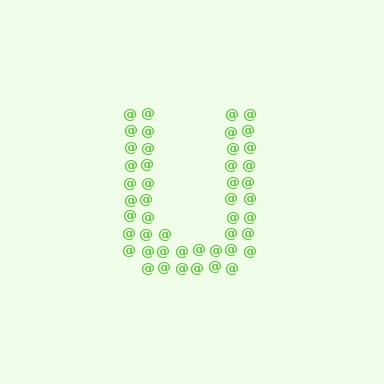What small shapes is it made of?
It is made of small at signs.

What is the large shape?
The large shape is the letter U.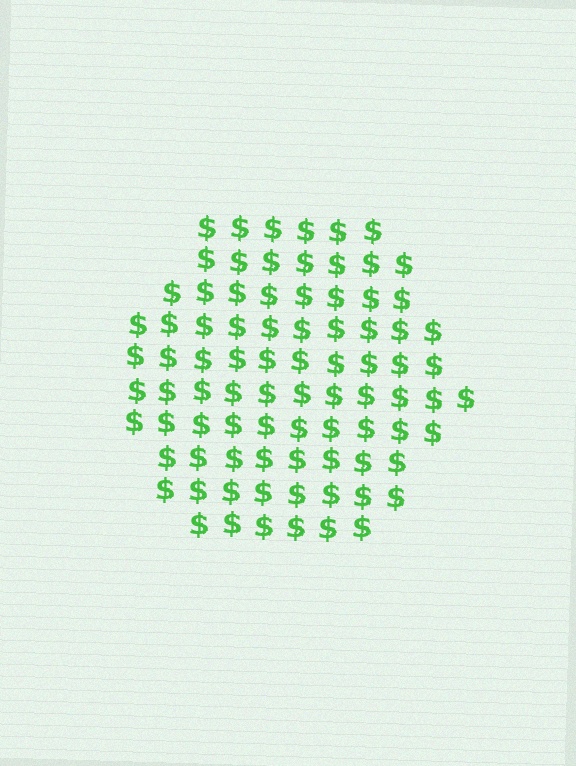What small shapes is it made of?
It is made of small dollar signs.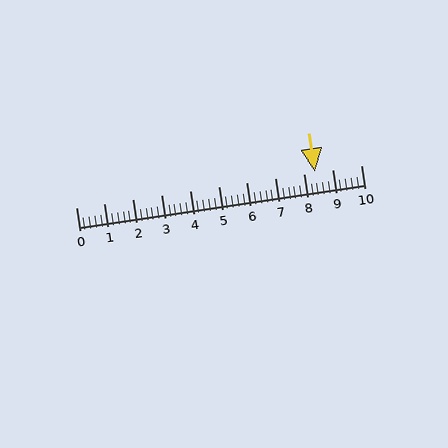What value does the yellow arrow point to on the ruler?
The yellow arrow points to approximately 8.4.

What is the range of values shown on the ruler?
The ruler shows values from 0 to 10.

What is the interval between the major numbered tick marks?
The major tick marks are spaced 1 units apart.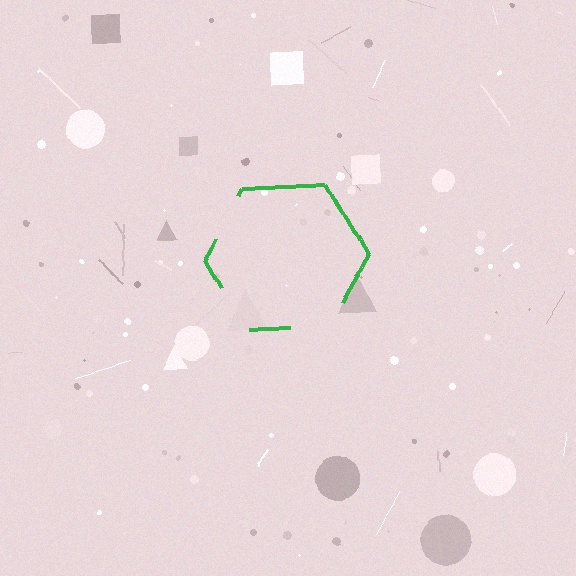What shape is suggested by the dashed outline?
The dashed outline suggests a hexagon.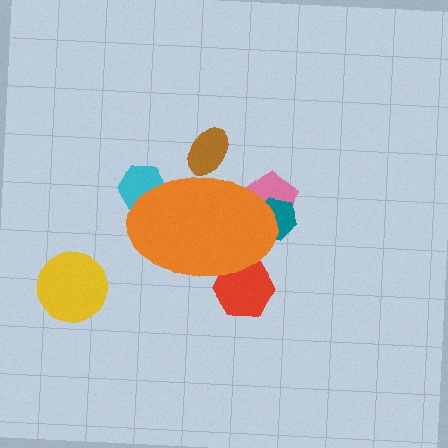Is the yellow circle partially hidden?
No, the yellow circle is fully visible.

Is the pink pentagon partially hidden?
Yes, the pink pentagon is partially hidden behind the orange ellipse.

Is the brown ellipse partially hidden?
Yes, the brown ellipse is partially hidden behind the orange ellipse.